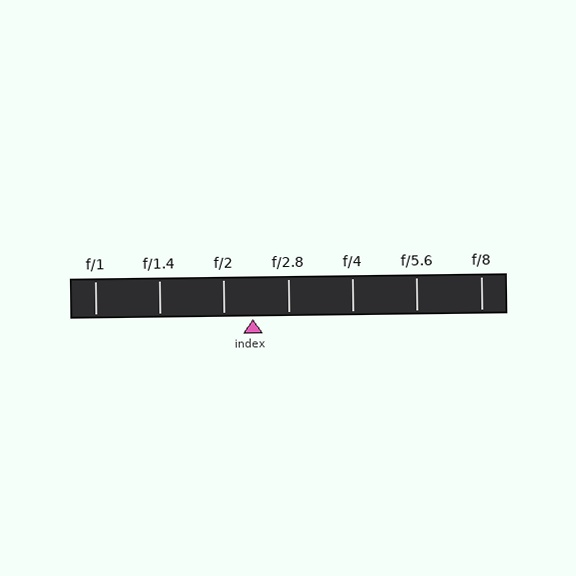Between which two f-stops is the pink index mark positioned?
The index mark is between f/2 and f/2.8.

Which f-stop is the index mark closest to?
The index mark is closest to f/2.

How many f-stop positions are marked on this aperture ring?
There are 7 f-stop positions marked.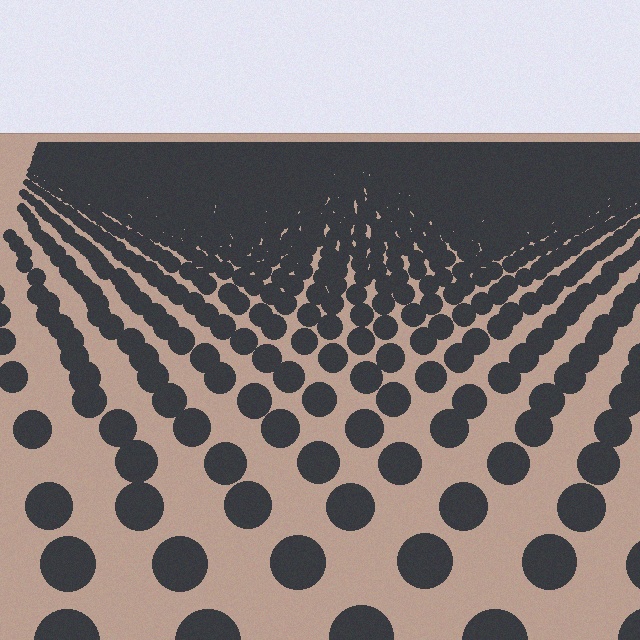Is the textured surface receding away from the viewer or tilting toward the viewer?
The surface is receding away from the viewer. Texture elements get smaller and denser toward the top.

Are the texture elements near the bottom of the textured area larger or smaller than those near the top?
Larger. Near the bottom, elements are closer to the viewer and appear at a bigger on-screen size.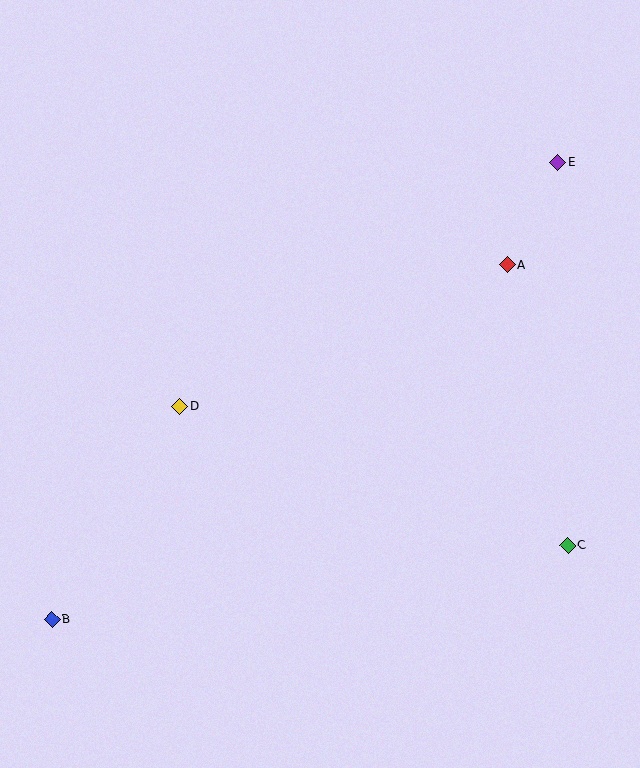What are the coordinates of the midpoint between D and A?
The midpoint between D and A is at (344, 336).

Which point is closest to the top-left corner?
Point D is closest to the top-left corner.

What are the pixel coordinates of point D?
Point D is at (180, 406).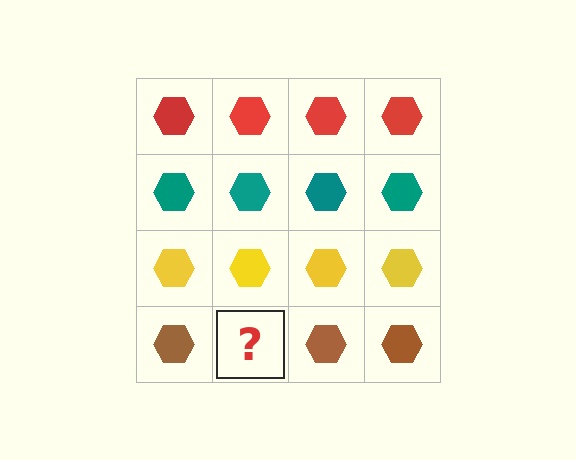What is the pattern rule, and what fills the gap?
The rule is that each row has a consistent color. The gap should be filled with a brown hexagon.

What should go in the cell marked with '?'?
The missing cell should contain a brown hexagon.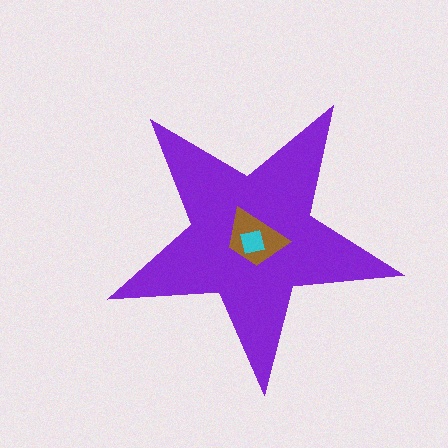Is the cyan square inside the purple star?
Yes.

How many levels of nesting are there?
3.